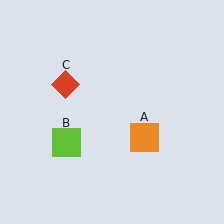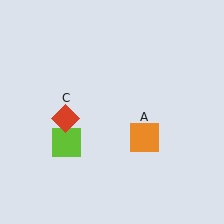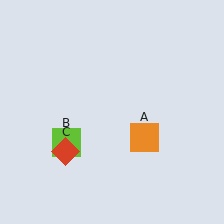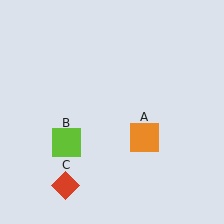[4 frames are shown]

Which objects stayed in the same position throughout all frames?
Orange square (object A) and lime square (object B) remained stationary.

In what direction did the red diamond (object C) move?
The red diamond (object C) moved down.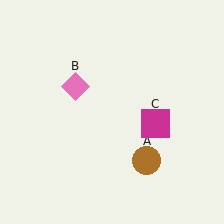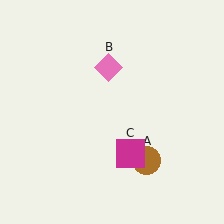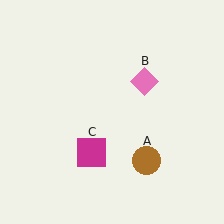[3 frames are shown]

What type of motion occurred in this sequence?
The pink diamond (object B), magenta square (object C) rotated clockwise around the center of the scene.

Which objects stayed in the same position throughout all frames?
Brown circle (object A) remained stationary.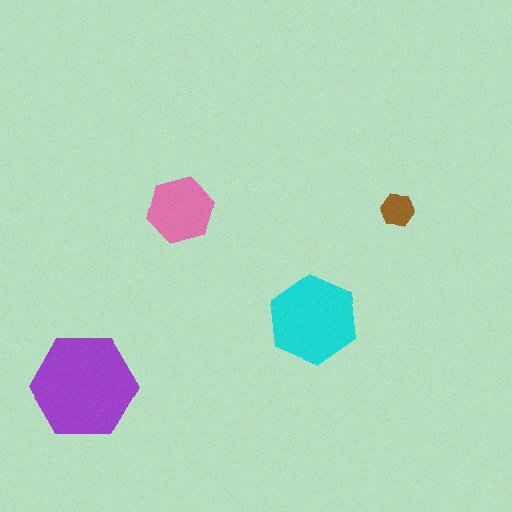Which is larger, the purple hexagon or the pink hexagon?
The purple one.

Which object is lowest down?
The purple hexagon is bottommost.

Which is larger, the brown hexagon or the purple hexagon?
The purple one.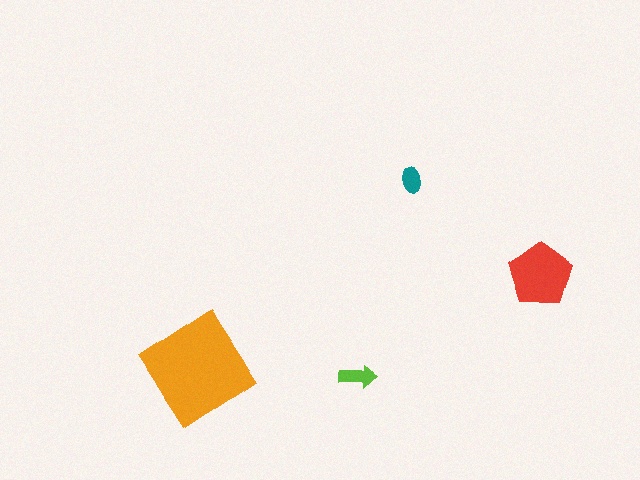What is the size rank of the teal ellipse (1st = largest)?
4th.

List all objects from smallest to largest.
The teal ellipse, the lime arrow, the red pentagon, the orange diamond.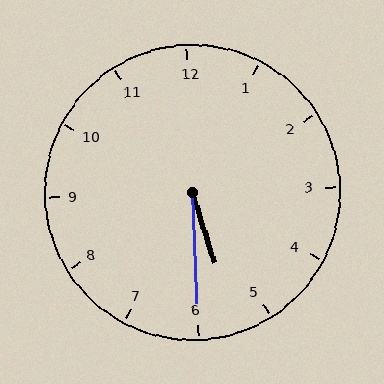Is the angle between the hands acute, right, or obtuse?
It is acute.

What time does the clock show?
5:30.